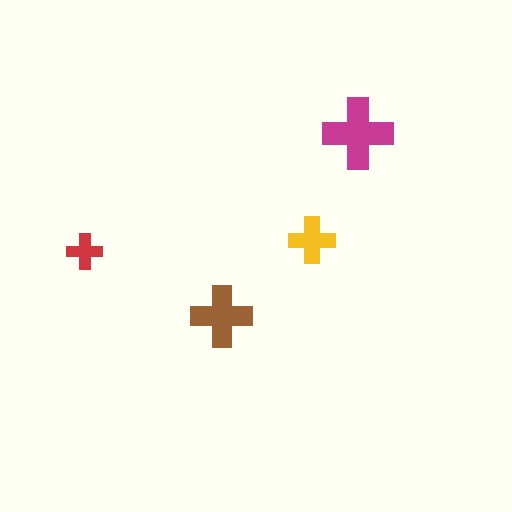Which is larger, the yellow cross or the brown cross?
The brown one.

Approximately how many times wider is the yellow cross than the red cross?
About 1.5 times wider.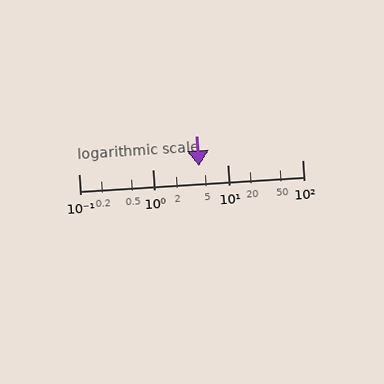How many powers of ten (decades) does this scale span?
The scale spans 3 decades, from 0.1 to 100.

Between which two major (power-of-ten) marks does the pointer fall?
The pointer is between 1 and 10.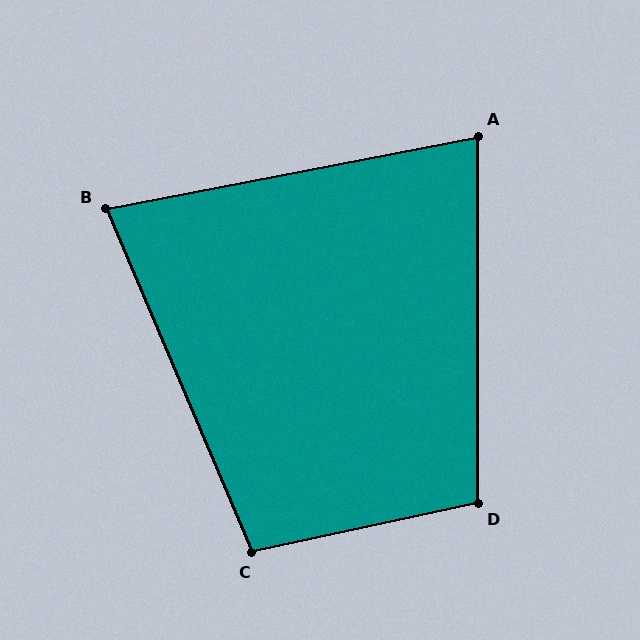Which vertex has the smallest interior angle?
B, at approximately 78 degrees.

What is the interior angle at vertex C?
Approximately 101 degrees (obtuse).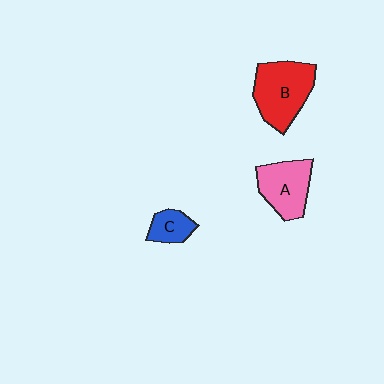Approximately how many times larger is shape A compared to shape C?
Approximately 2.0 times.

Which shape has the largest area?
Shape B (red).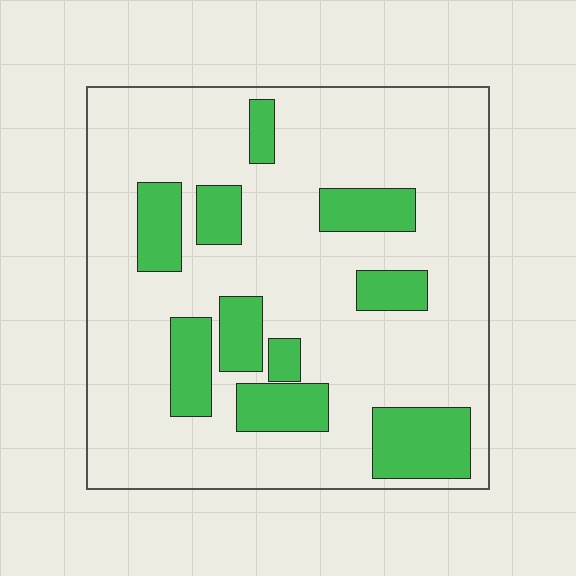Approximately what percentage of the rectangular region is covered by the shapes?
Approximately 20%.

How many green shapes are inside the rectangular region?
10.